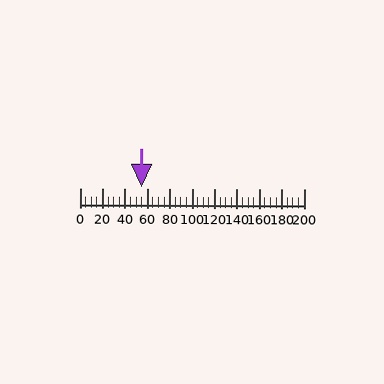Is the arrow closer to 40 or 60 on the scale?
The arrow is closer to 60.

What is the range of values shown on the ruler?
The ruler shows values from 0 to 200.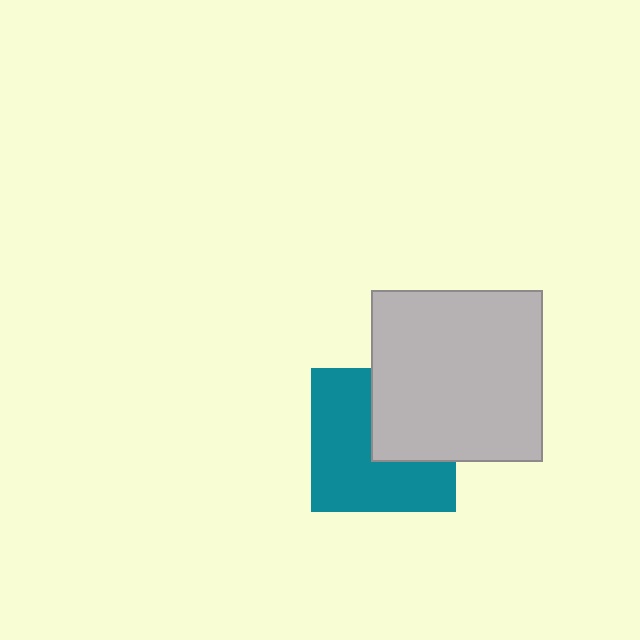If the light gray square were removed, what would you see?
You would see the complete teal square.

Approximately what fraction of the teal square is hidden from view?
Roughly 38% of the teal square is hidden behind the light gray square.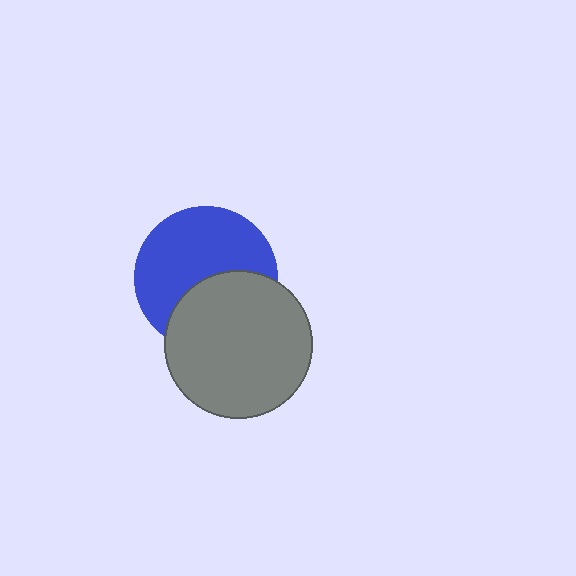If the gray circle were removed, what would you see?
You would see the complete blue circle.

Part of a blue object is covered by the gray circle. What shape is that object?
It is a circle.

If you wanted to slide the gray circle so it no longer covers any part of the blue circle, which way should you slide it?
Slide it down — that is the most direct way to separate the two shapes.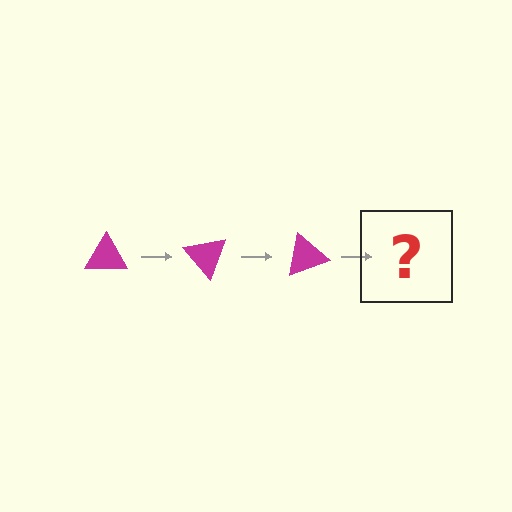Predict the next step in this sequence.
The next step is a magenta triangle rotated 150 degrees.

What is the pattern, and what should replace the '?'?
The pattern is that the triangle rotates 50 degrees each step. The '?' should be a magenta triangle rotated 150 degrees.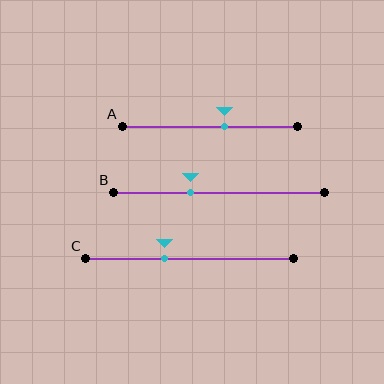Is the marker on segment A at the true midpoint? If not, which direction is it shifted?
No, the marker on segment A is shifted to the right by about 8% of the segment length.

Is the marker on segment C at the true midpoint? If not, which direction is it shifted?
No, the marker on segment C is shifted to the left by about 12% of the segment length.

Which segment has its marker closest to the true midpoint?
Segment A has its marker closest to the true midpoint.